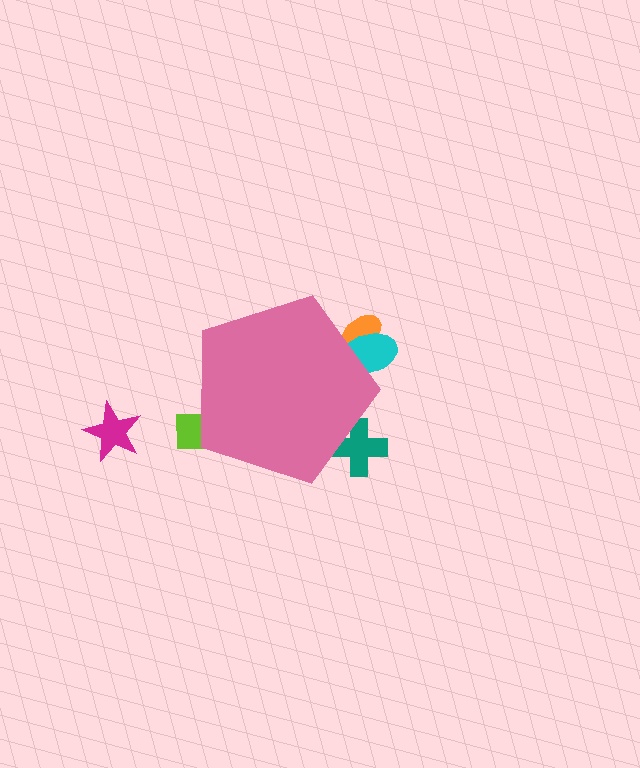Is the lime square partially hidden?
Yes, the lime square is partially hidden behind the pink pentagon.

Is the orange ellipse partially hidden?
Yes, the orange ellipse is partially hidden behind the pink pentagon.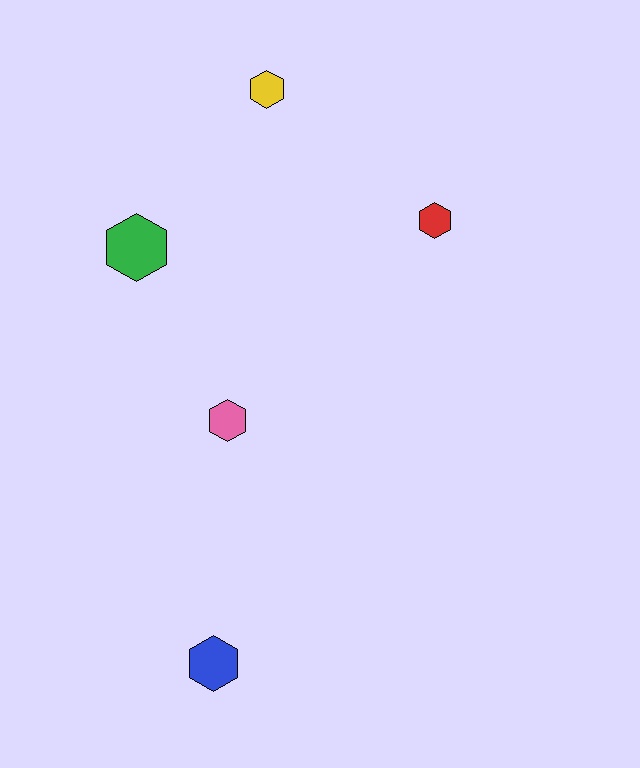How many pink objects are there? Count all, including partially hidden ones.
There is 1 pink object.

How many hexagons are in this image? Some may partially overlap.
There are 5 hexagons.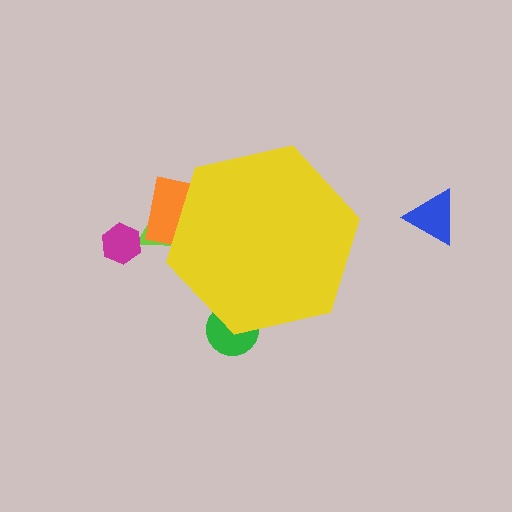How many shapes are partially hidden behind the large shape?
3 shapes are partially hidden.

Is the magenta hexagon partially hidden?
No, the magenta hexagon is fully visible.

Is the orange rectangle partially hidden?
Yes, the orange rectangle is partially hidden behind the yellow hexagon.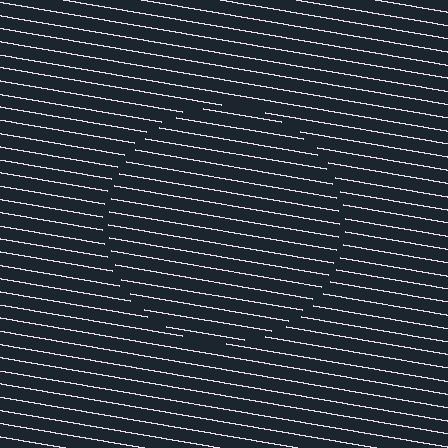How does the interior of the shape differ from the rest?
The interior of the shape contains the same grating, shifted by half a period — the contour is defined by the phase discontinuity where line-ends from the inner and outer gratings abut.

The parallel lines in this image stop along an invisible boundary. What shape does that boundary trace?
An illusory circle. The interior of the shape contains the same grating, shifted by half a period — the contour is defined by the phase discontinuity where line-ends from the inner and outer gratings abut.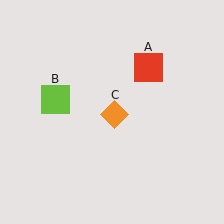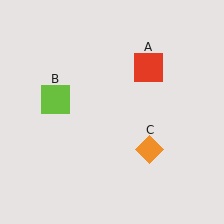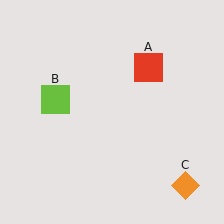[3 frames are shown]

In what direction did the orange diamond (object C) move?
The orange diamond (object C) moved down and to the right.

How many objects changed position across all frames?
1 object changed position: orange diamond (object C).